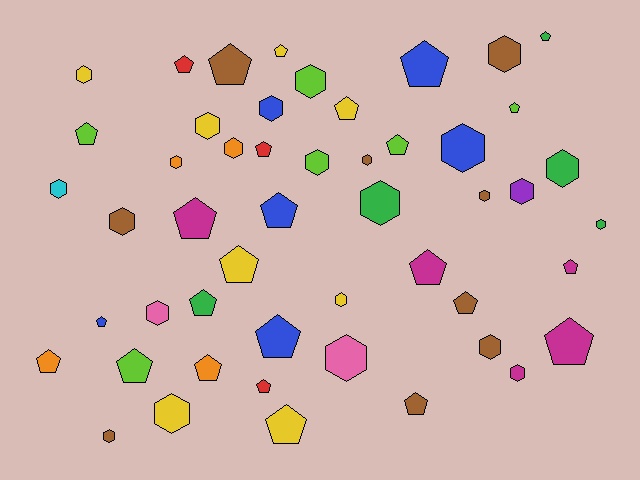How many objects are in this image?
There are 50 objects.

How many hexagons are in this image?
There are 24 hexagons.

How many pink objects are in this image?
There are 2 pink objects.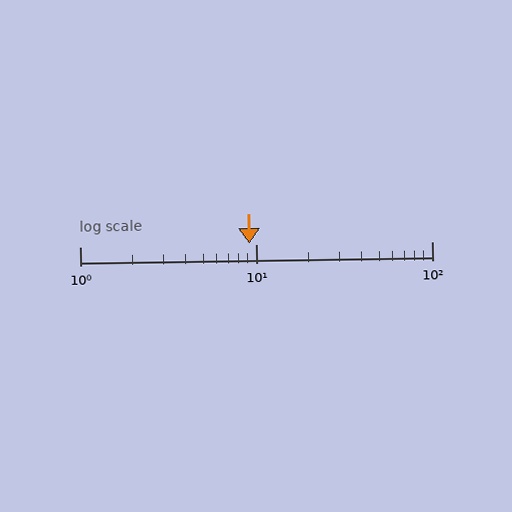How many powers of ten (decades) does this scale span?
The scale spans 2 decades, from 1 to 100.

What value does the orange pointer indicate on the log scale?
The pointer indicates approximately 9.2.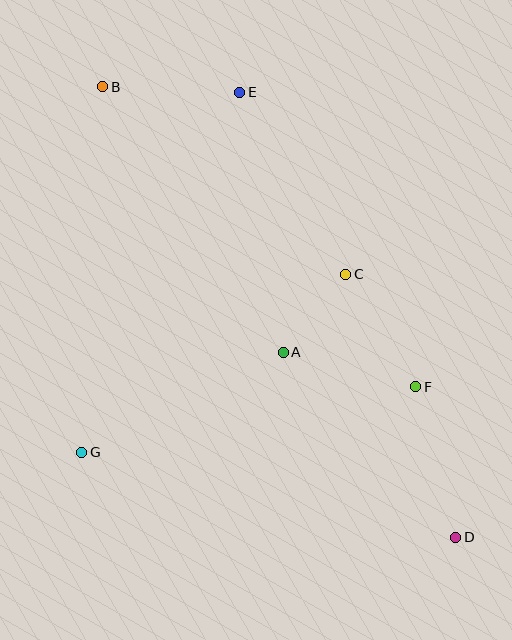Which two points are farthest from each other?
Points B and D are farthest from each other.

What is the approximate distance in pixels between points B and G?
The distance between B and G is approximately 366 pixels.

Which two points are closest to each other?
Points A and C are closest to each other.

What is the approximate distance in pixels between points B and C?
The distance between B and C is approximately 307 pixels.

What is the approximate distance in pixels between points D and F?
The distance between D and F is approximately 156 pixels.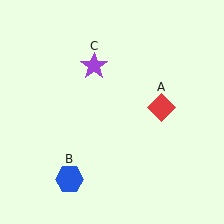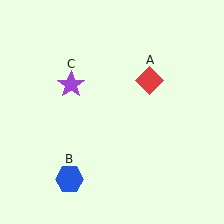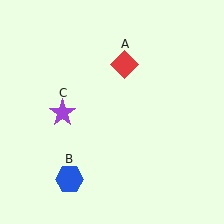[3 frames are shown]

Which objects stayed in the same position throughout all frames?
Blue hexagon (object B) remained stationary.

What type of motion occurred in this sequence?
The red diamond (object A), purple star (object C) rotated counterclockwise around the center of the scene.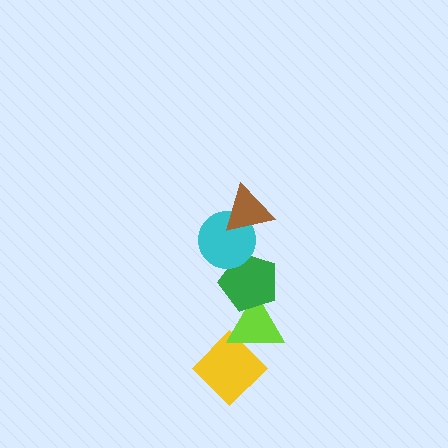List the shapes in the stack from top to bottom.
From top to bottom: the brown triangle, the cyan circle, the green pentagon, the lime triangle, the yellow diamond.